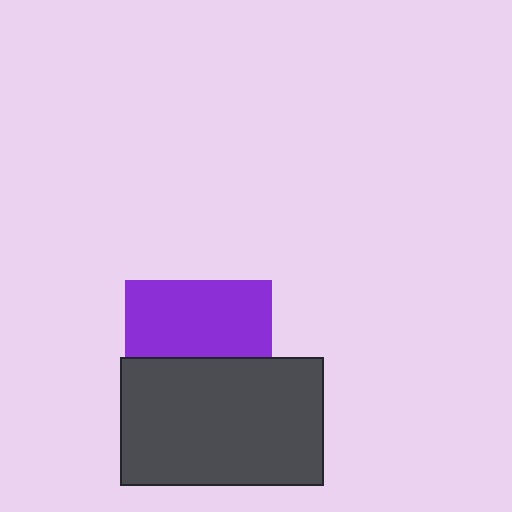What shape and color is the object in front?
The object in front is a dark gray rectangle.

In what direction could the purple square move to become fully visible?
The purple square could move up. That would shift it out from behind the dark gray rectangle entirely.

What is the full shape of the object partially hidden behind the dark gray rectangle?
The partially hidden object is a purple square.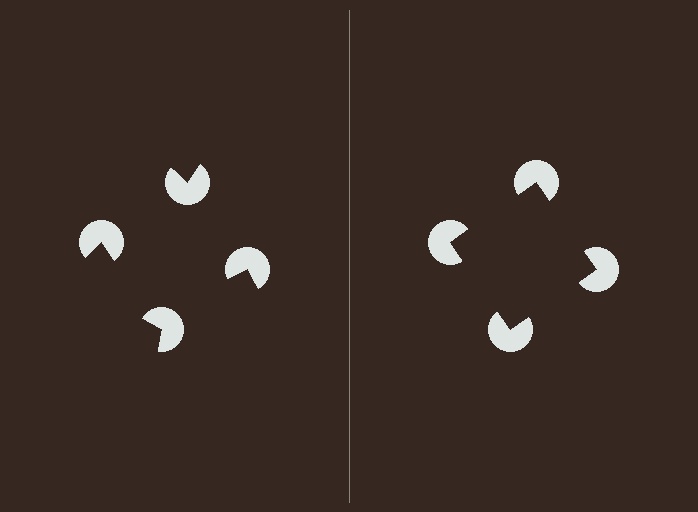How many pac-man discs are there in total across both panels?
8 — 4 on each side.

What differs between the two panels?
The pac-man discs are positioned identically on both sides; only the wedge orientations differ. On the right they align to a square; on the left they are misaligned.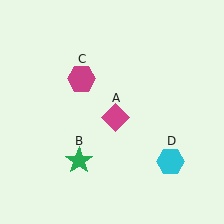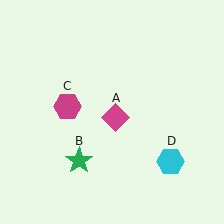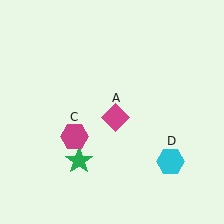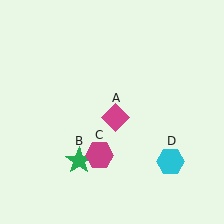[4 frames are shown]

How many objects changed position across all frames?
1 object changed position: magenta hexagon (object C).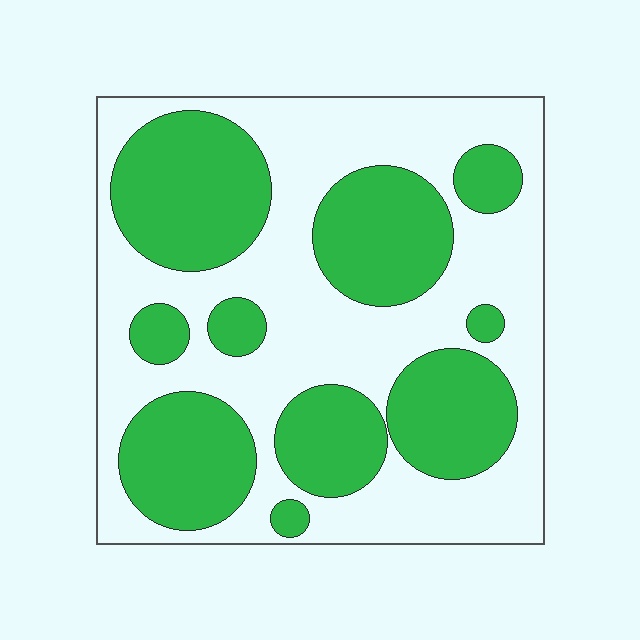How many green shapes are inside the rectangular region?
10.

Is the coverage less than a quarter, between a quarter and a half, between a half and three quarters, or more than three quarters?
Between a quarter and a half.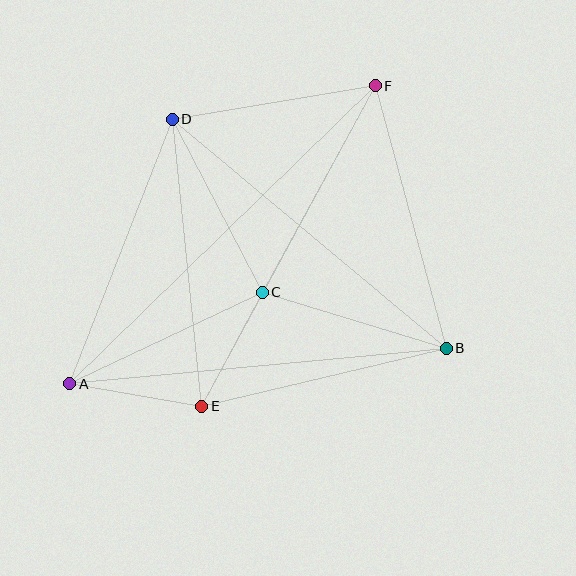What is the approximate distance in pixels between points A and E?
The distance between A and E is approximately 134 pixels.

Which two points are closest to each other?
Points C and E are closest to each other.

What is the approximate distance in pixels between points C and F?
The distance between C and F is approximately 235 pixels.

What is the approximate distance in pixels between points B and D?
The distance between B and D is approximately 357 pixels.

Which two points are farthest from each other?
Points A and F are farthest from each other.